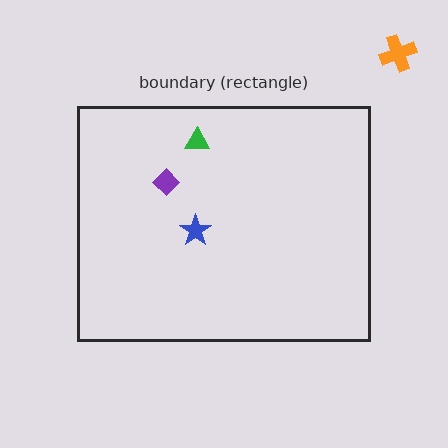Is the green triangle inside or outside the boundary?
Inside.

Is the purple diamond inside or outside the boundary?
Inside.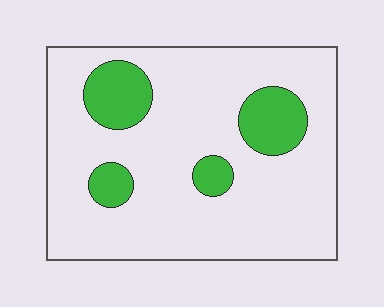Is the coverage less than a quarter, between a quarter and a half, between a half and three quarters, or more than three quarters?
Less than a quarter.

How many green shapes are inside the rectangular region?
4.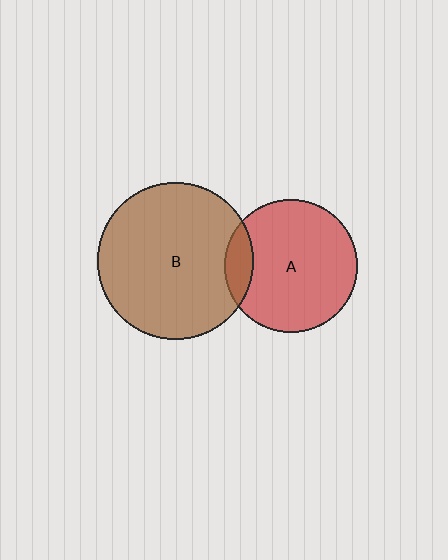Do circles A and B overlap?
Yes.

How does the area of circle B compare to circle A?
Approximately 1.4 times.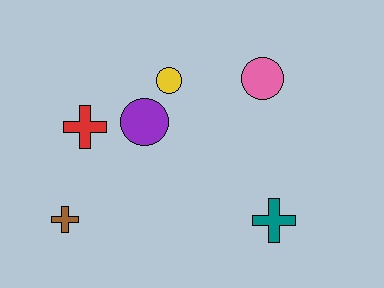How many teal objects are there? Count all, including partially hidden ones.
There is 1 teal object.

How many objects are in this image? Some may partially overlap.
There are 6 objects.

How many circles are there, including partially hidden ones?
There are 3 circles.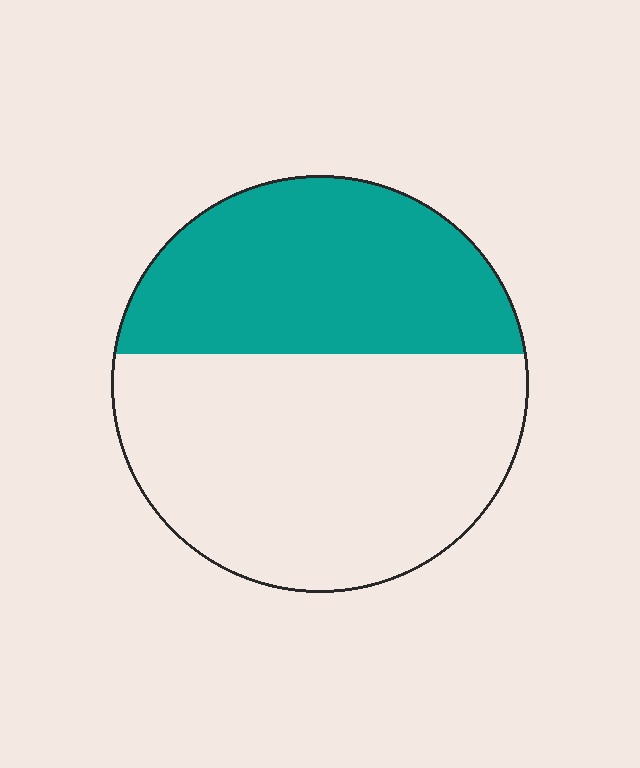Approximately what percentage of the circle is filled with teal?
Approximately 40%.